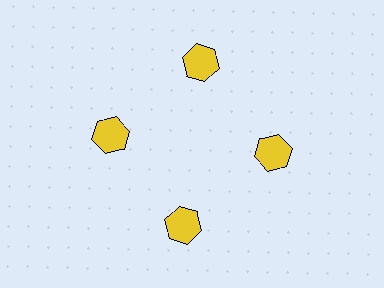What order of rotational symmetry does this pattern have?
This pattern has 4-fold rotational symmetry.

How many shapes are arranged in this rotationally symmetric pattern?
There are 4 shapes, arranged in 4 groups of 1.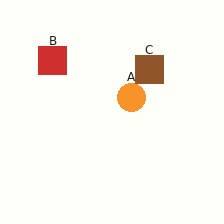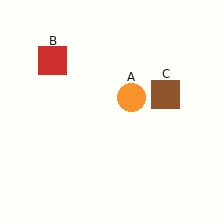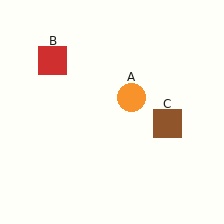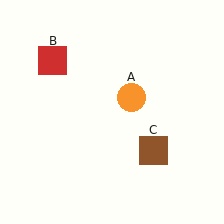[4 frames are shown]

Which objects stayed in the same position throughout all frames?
Orange circle (object A) and red square (object B) remained stationary.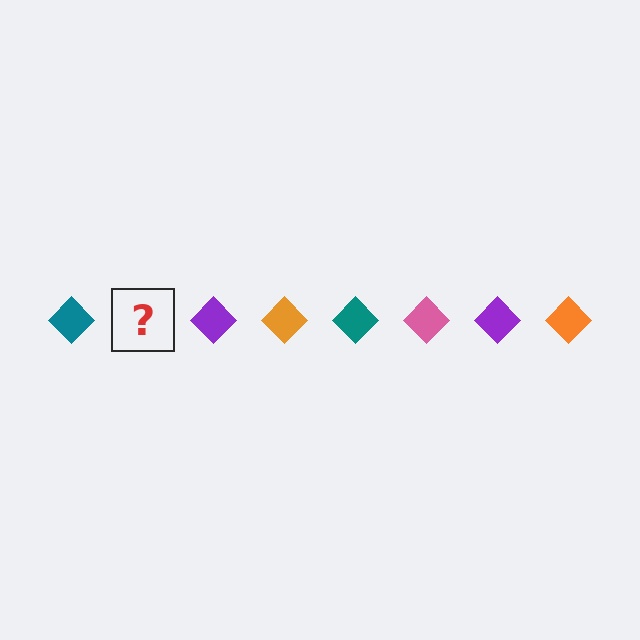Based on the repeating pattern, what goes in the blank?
The blank should be a pink diamond.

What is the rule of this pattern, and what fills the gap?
The rule is that the pattern cycles through teal, pink, purple, orange diamonds. The gap should be filled with a pink diamond.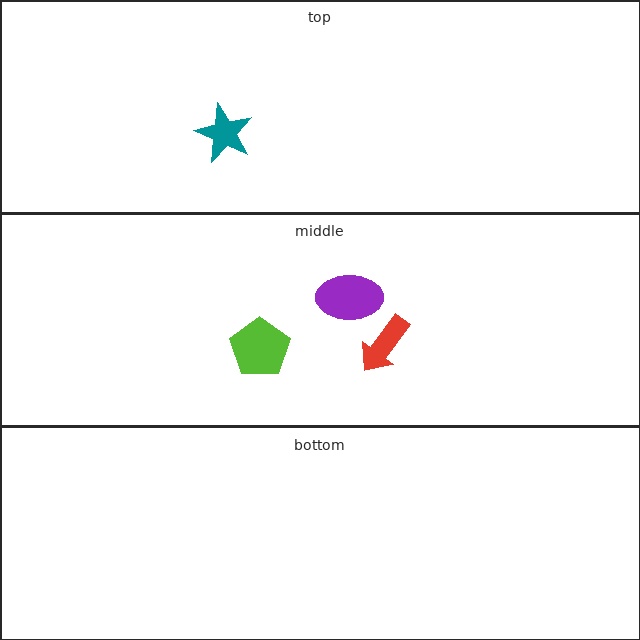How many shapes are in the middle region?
3.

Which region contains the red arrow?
The middle region.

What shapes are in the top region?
The teal star.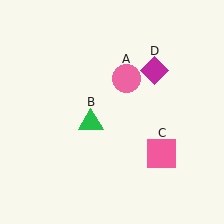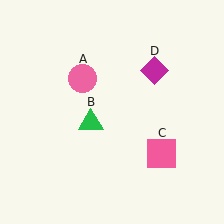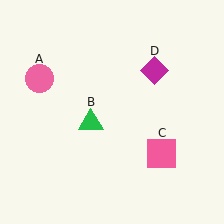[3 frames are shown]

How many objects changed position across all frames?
1 object changed position: pink circle (object A).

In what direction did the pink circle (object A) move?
The pink circle (object A) moved left.